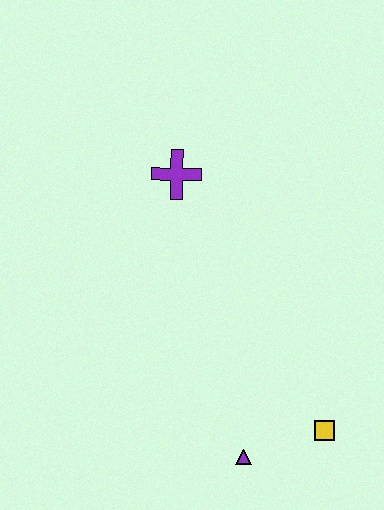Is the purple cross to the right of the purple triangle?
No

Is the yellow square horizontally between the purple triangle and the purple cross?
No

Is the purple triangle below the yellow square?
Yes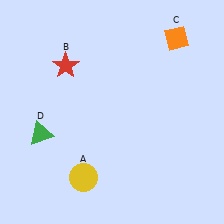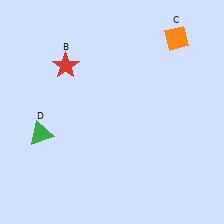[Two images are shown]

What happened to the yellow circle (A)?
The yellow circle (A) was removed in Image 2. It was in the bottom-left area of Image 1.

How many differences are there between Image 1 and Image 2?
There is 1 difference between the two images.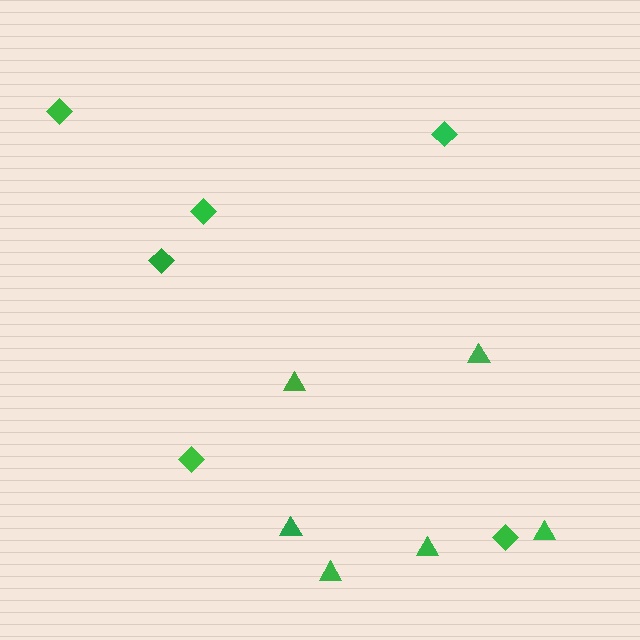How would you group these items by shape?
There are 2 groups: one group of diamonds (6) and one group of triangles (6).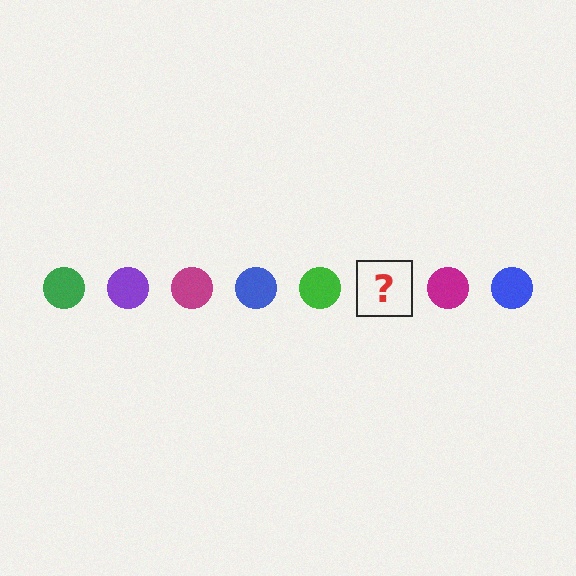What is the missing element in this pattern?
The missing element is a purple circle.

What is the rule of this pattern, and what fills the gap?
The rule is that the pattern cycles through green, purple, magenta, blue circles. The gap should be filled with a purple circle.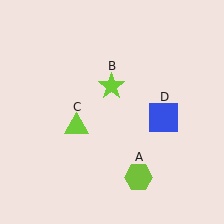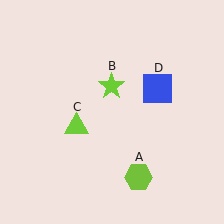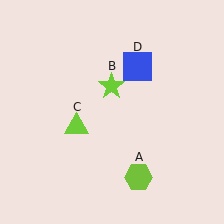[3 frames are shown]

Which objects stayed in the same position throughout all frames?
Lime hexagon (object A) and lime star (object B) and lime triangle (object C) remained stationary.